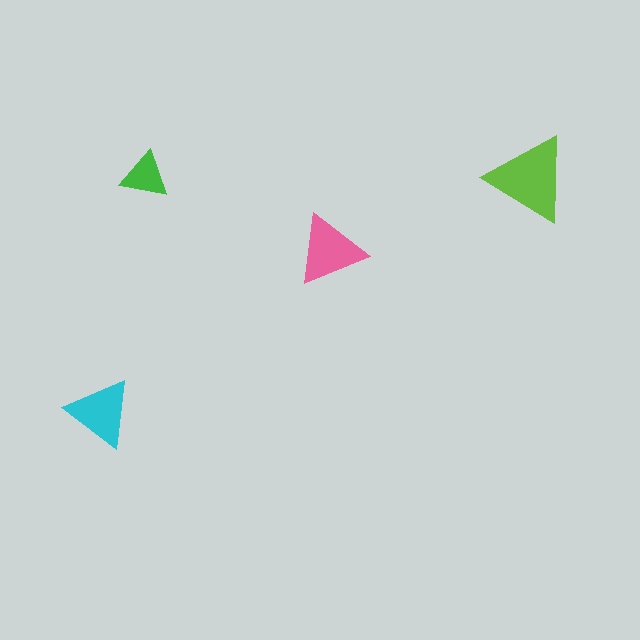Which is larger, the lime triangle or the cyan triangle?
The lime one.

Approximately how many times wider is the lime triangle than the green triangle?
About 2 times wider.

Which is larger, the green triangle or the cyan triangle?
The cyan one.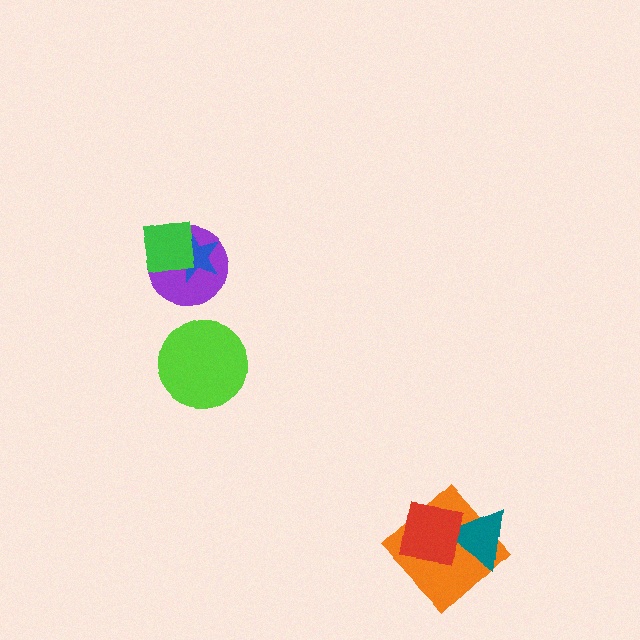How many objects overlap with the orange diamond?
2 objects overlap with the orange diamond.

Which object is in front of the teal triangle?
The red square is in front of the teal triangle.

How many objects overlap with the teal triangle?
2 objects overlap with the teal triangle.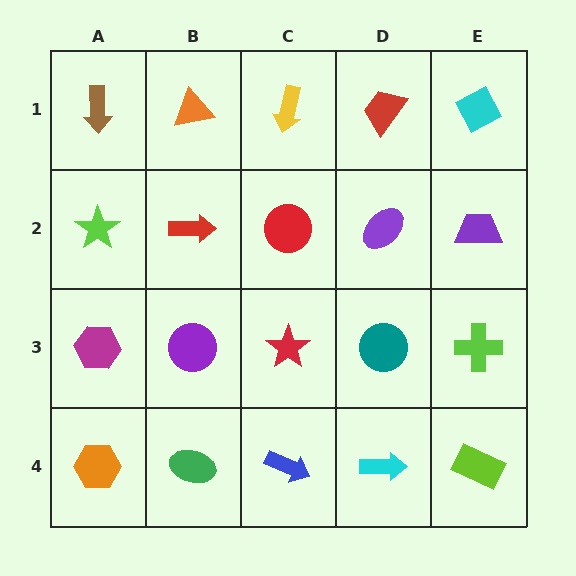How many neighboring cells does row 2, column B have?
4.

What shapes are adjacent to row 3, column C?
A red circle (row 2, column C), a blue arrow (row 4, column C), a purple circle (row 3, column B), a teal circle (row 3, column D).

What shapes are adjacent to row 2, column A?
A brown arrow (row 1, column A), a magenta hexagon (row 3, column A), a red arrow (row 2, column B).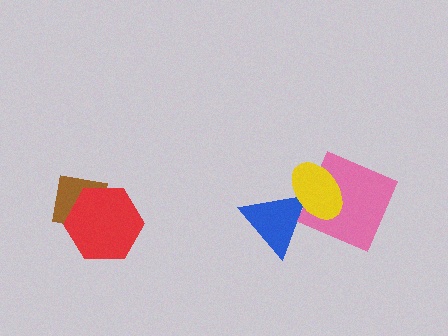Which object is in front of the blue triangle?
The yellow ellipse is in front of the blue triangle.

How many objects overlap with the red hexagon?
1 object overlaps with the red hexagon.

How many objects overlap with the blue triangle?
1 object overlaps with the blue triangle.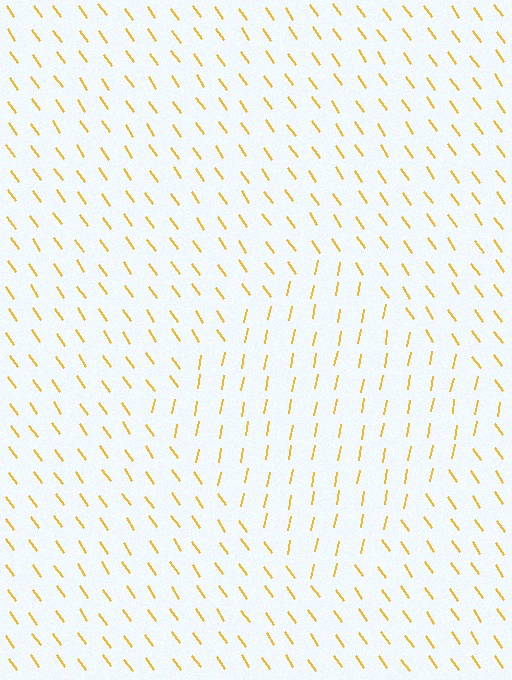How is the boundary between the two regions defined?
The boundary is defined purely by a change in line orientation (approximately 45 degrees difference). All lines are the same color and thickness.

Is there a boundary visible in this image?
Yes, there is a texture boundary formed by a change in line orientation.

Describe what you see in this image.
The image is filled with small yellow line segments. A diamond region in the image has lines oriented differently from the surrounding lines, creating a visible texture boundary.